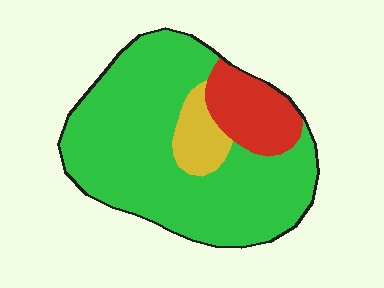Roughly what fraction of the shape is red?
Red takes up less than a sixth of the shape.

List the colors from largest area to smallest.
From largest to smallest: green, red, yellow.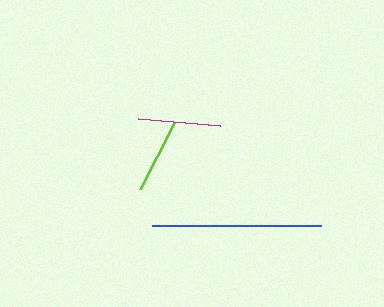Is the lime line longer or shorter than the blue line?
The blue line is longer than the lime line.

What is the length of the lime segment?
The lime segment is approximately 74 pixels long.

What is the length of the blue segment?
The blue segment is approximately 169 pixels long.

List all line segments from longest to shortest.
From longest to shortest: blue, magenta, lime.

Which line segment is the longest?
The blue line is the longest at approximately 169 pixels.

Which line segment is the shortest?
The lime line is the shortest at approximately 74 pixels.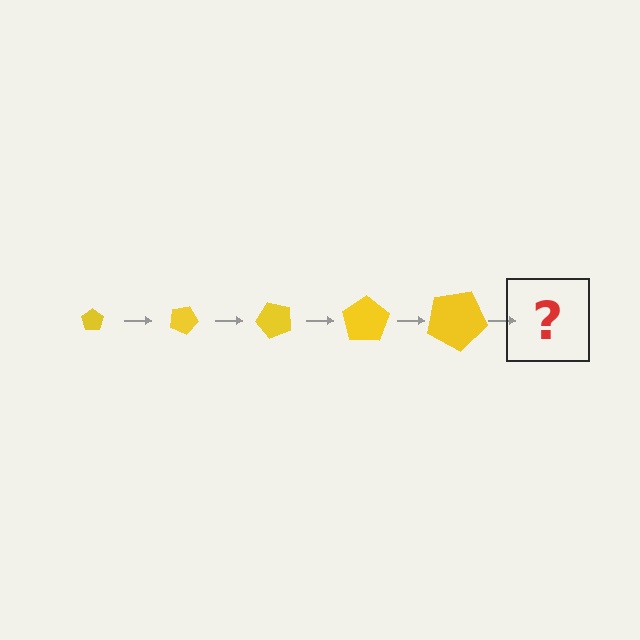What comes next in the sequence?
The next element should be a pentagon, larger than the previous one and rotated 125 degrees from the start.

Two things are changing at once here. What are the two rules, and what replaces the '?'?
The two rules are that the pentagon grows larger each step and it rotates 25 degrees each step. The '?' should be a pentagon, larger than the previous one and rotated 125 degrees from the start.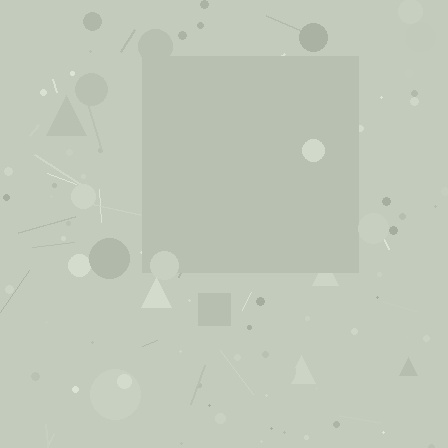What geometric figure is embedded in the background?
A square is embedded in the background.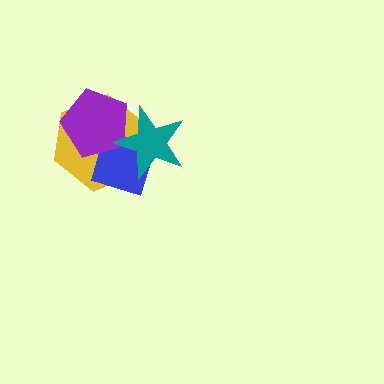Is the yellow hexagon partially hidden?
Yes, it is partially covered by another shape.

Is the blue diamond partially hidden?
Yes, it is partially covered by another shape.